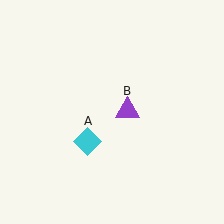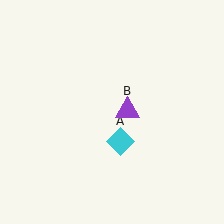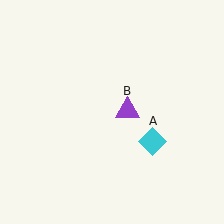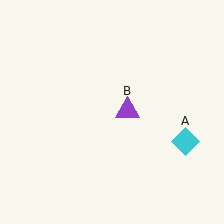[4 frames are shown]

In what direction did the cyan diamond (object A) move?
The cyan diamond (object A) moved right.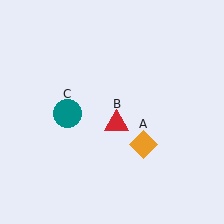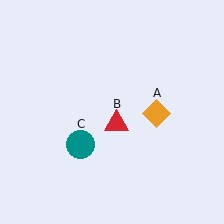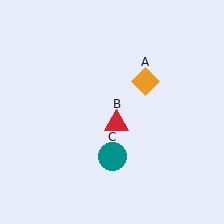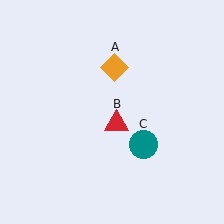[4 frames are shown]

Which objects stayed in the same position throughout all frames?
Red triangle (object B) remained stationary.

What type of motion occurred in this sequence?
The orange diamond (object A), teal circle (object C) rotated counterclockwise around the center of the scene.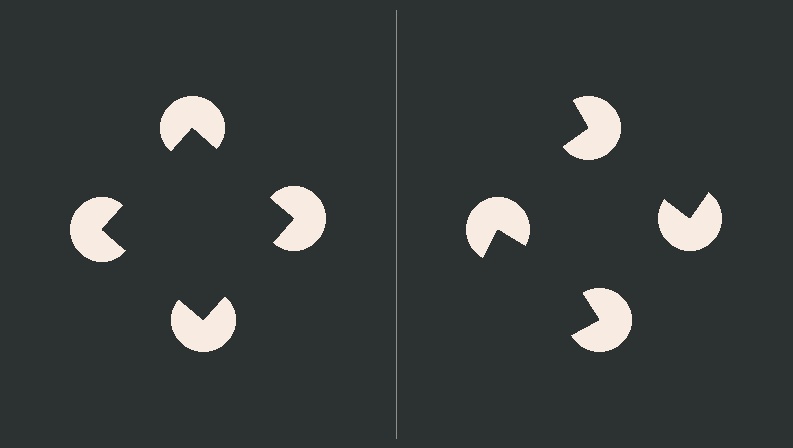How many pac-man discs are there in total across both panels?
8 — 4 on each side.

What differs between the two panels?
The pac-man discs are positioned identically on both sides; only the wedge orientations differ. On the left they align to a square; on the right they are misaligned.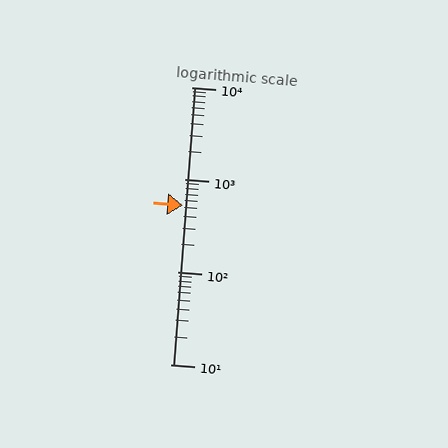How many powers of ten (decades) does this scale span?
The scale spans 3 decades, from 10 to 10000.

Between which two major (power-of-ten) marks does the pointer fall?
The pointer is between 100 and 1000.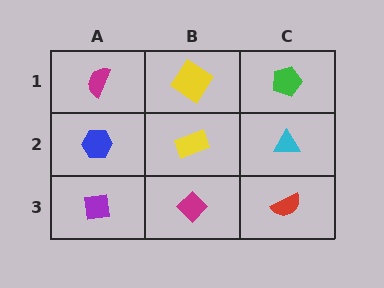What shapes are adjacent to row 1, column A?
A blue hexagon (row 2, column A), a yellow diamond (row 1, column B).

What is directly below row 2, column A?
A purple square.